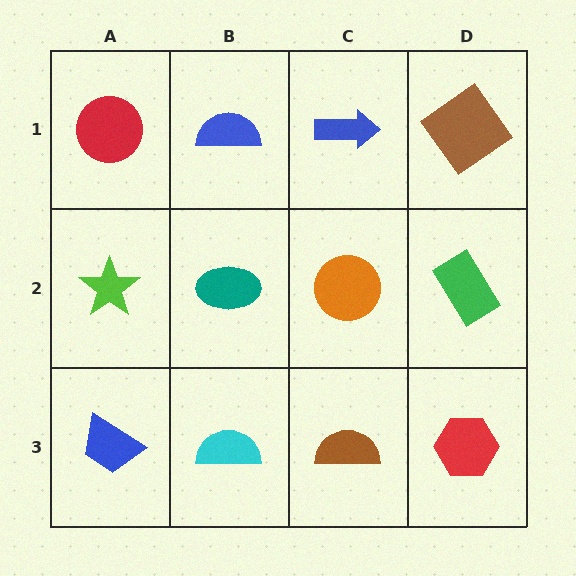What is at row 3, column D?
A red hexagon.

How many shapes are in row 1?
4 shapes.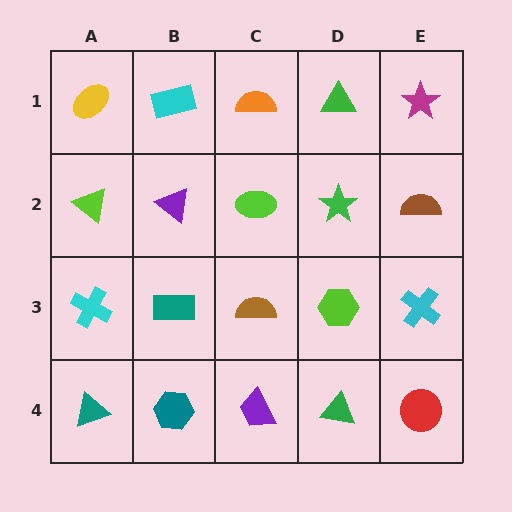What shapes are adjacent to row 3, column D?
A green star (row 2, column D), a green triangle (row 4, column D), a brown semicircle (row 3, column C), a cyan cross (row 3, column E).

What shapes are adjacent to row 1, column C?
A lime ellipse (row 2, column C), a cyan rectangle (row 1, column B), a green triangle (row 1, column D).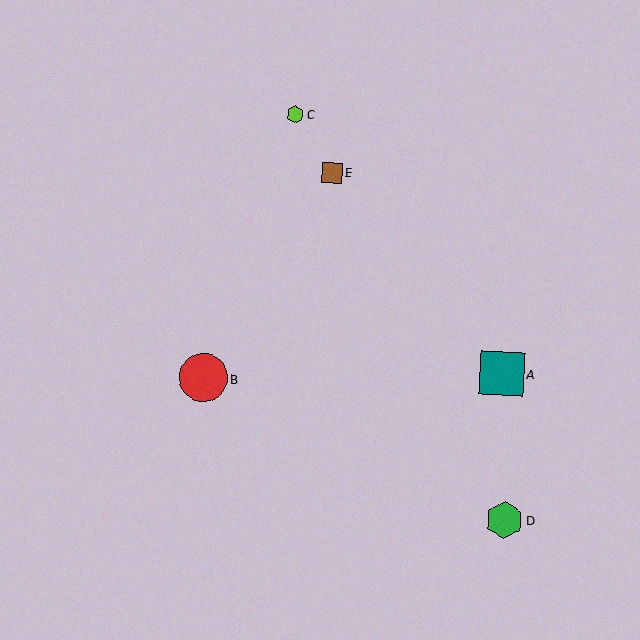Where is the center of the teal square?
The center of the teal square is at (502, 373).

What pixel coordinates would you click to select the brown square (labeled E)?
Click at (332, 173) to select the brown square E.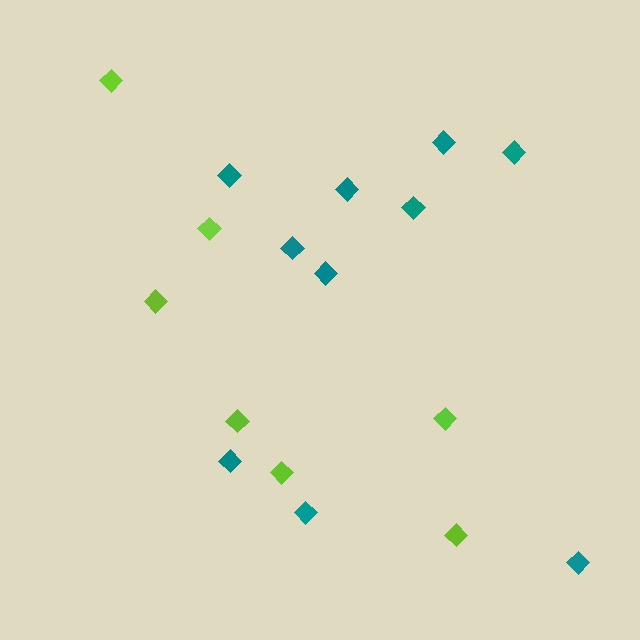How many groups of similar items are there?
There are 2 groups: one group of lime diamonds (7) and one group of teal diamonds (10).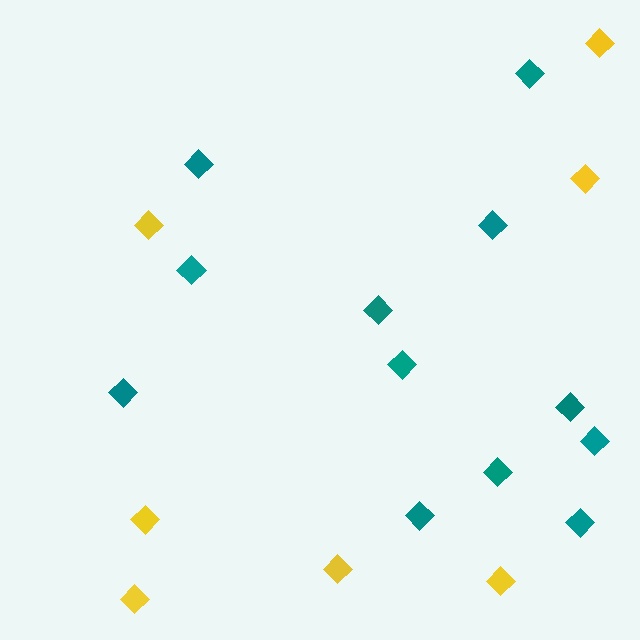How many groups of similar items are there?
There are 2 groups: one group of yellow diamonds (7) and one group of teal diamonds (12).